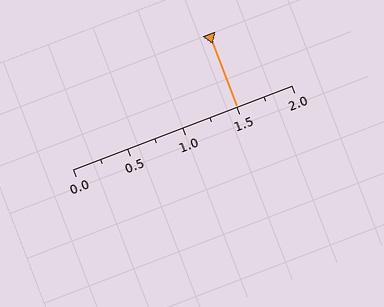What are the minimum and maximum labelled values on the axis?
The axis runs from 0.0 to 2.0.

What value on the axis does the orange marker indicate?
The marker indicates approximately 1.5.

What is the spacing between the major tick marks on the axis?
The major ticks are spaced 0.5 apart.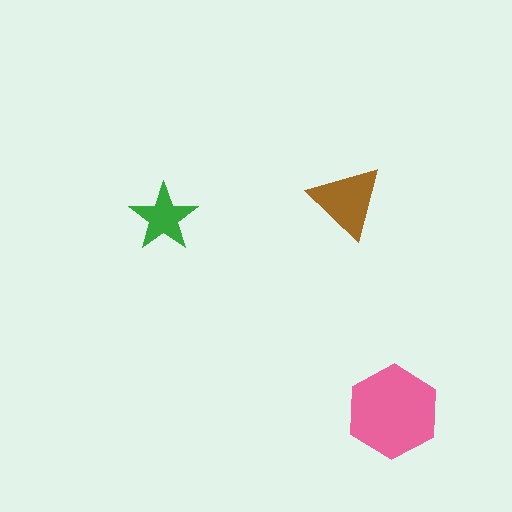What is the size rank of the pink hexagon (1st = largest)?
1st.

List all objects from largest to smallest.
The pink hexagon, the brown triangle, the green star.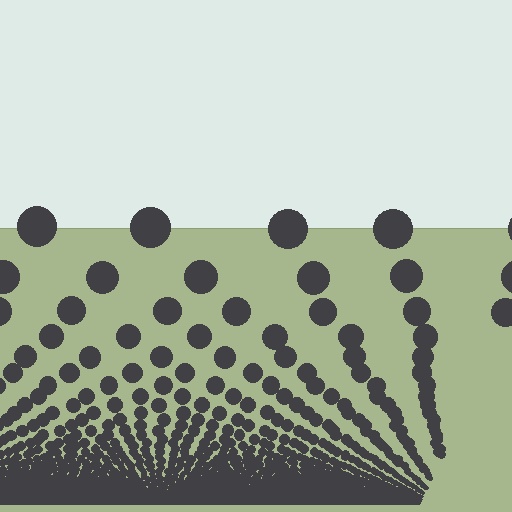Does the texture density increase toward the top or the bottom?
Density increases toward the bottom.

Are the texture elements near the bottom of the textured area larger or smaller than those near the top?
Smaller. The gradient is inverted — elements near the bottom are smaller and denser.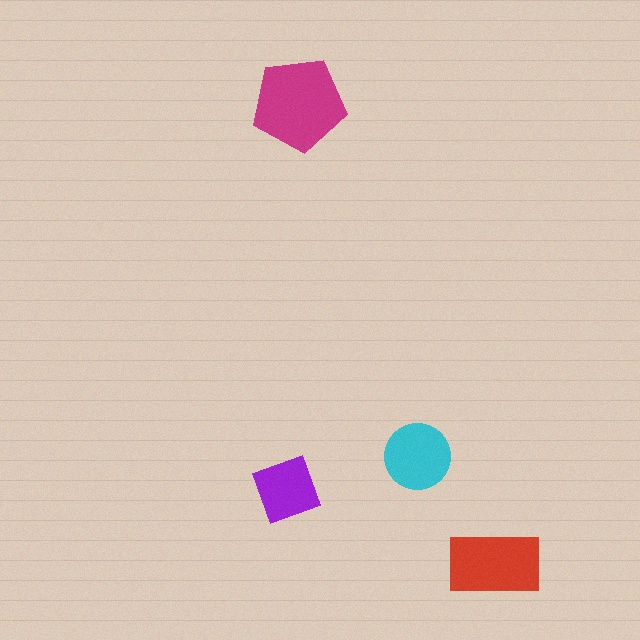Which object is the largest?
The magenta pentagon.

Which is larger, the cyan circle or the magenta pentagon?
The magenta pentagon.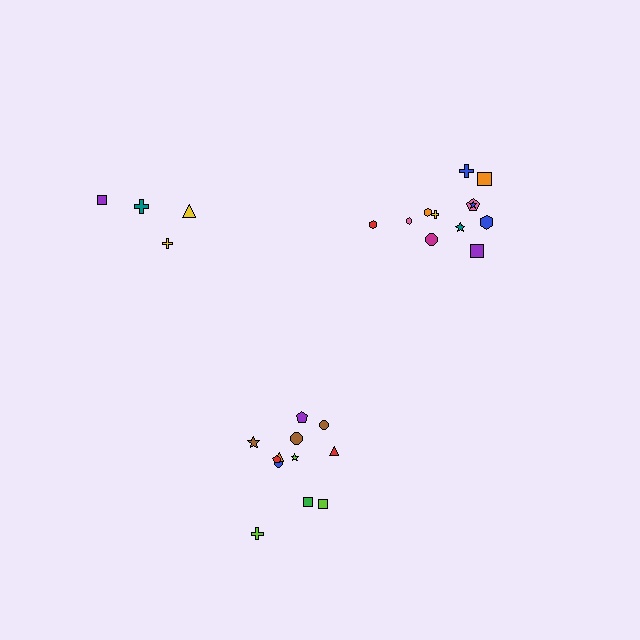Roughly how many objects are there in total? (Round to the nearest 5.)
Roughly 30 objects in total.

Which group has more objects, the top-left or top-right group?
The top-right group.